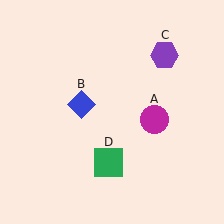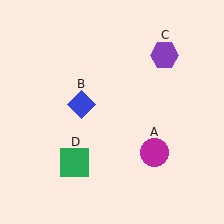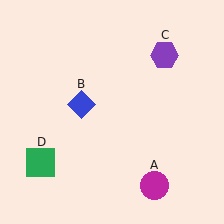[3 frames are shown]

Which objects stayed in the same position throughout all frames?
Blue diamond (object B) and purple hexagon (object C) remained stationary.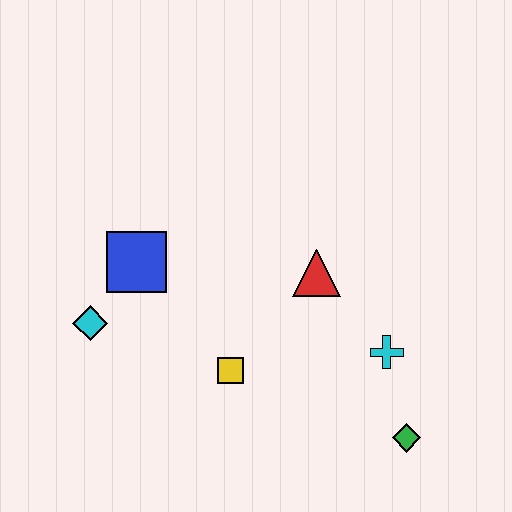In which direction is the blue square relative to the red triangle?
The blue square is to the left of the red triangle.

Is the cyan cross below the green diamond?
No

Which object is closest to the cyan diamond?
The blue square is closest to the cyan diamond.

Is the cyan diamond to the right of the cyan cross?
No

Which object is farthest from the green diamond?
The cyan diamond is farthest from the green diamond.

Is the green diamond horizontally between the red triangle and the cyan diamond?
No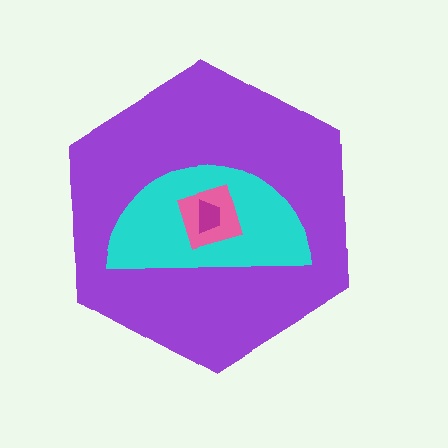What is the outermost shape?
The purple hexagon.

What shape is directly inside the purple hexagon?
The cyan semicircle.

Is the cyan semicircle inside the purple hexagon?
Yes.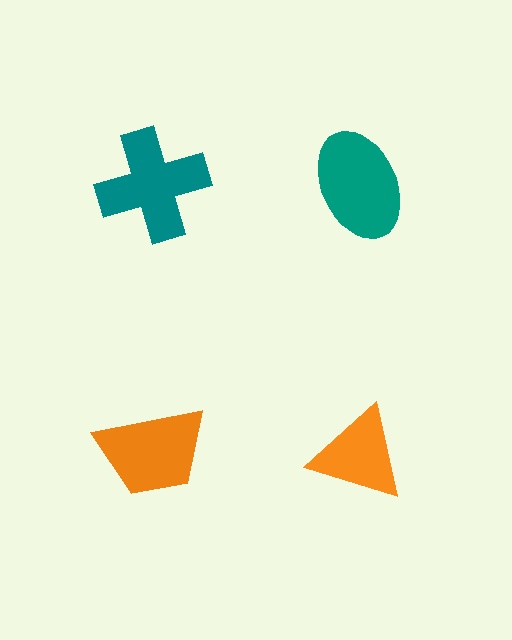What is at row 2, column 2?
An orange triangle.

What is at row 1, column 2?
A teal ellipse.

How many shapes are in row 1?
2 shapes.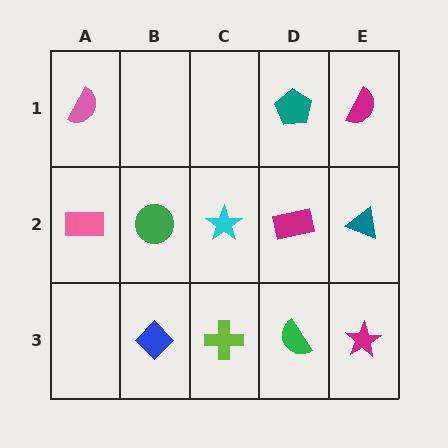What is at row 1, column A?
A pink semicircle.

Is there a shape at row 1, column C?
No, that cell is empty.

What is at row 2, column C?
A cyan star.